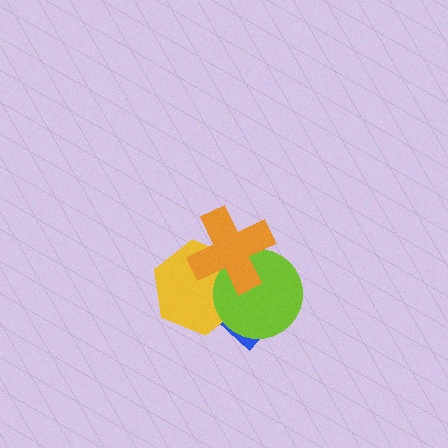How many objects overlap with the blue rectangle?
3 objects overlap with the blue rectangle.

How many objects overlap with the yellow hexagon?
3 objects overlap with the yellow hexagon.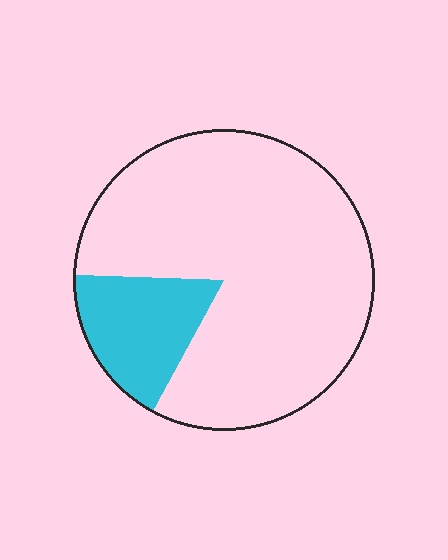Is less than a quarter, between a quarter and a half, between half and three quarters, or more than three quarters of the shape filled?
Less than a quarter.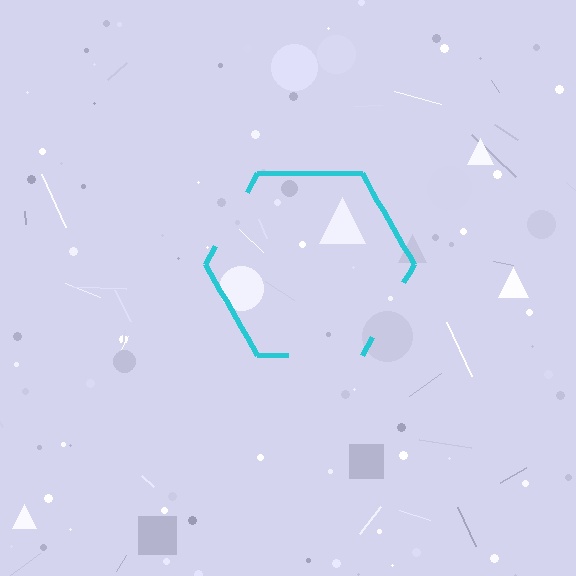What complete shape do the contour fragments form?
The contour fragments form a hexagon.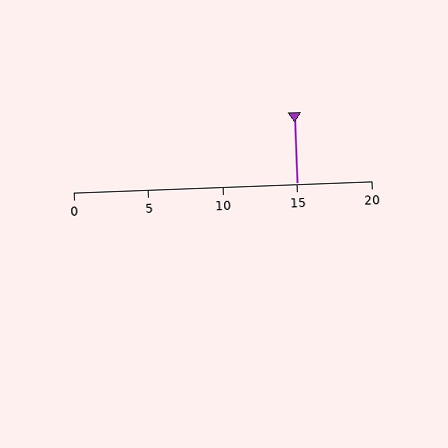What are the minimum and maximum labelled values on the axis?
The axis runs from 0 to 20.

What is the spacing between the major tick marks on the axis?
The major ticks are spaced 5 apart.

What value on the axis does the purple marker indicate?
The marker indicates approximately 15.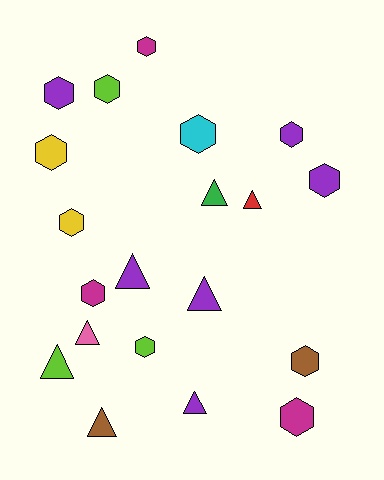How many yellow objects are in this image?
There are 2 yellow objects.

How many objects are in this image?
There are 20 objects.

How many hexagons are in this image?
There are 12 hexagons.